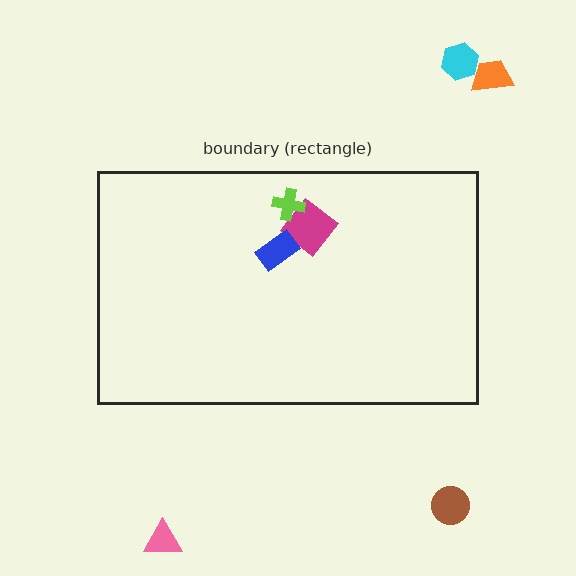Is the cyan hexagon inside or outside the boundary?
Outside.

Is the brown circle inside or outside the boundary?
Outside.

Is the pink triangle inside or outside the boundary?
Outside.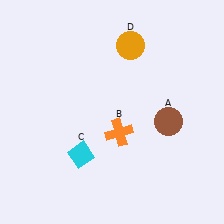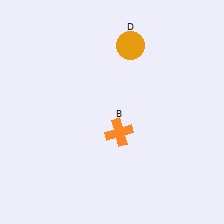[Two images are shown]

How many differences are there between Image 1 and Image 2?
There are 2 differences between the two images.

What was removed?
The cyan diamond (C), the brown circle (A) were removed in Image 2.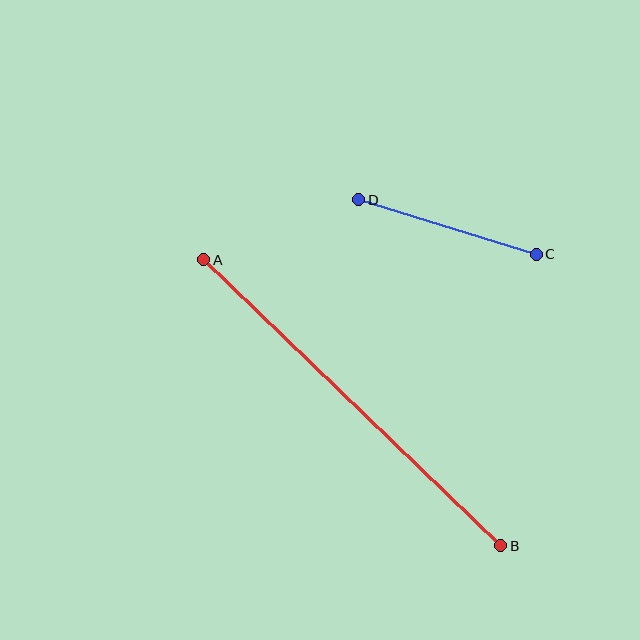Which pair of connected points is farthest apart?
Points A and B are farthest apart.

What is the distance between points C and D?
The distance is approximately 186 pixels.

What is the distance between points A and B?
The distance is approximately 412 pixels.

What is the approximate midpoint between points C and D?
The midpoint is at approximately (447, 227) pixels.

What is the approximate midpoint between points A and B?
The midpoint is at approximately (352, 403) pixels.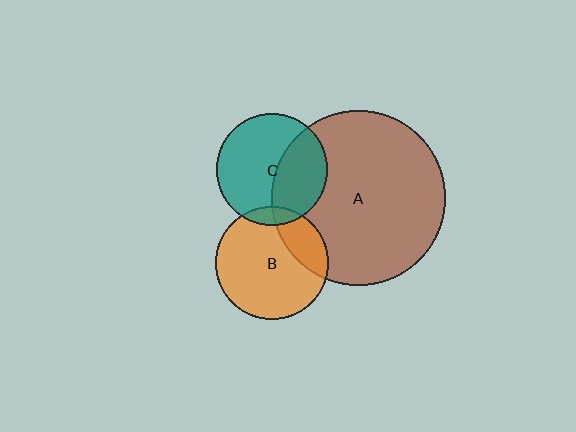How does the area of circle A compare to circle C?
Approximately 2.4 times.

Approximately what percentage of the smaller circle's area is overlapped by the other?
Approximately 20%.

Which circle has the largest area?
Circle A (brown).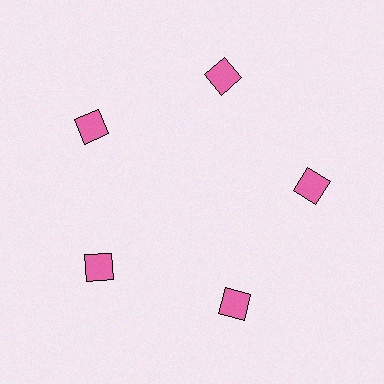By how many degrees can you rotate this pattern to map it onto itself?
The pattern maps onto itself every 72 degrees of rotation.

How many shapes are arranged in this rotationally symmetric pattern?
There are 5 shapes, arranged in 5 groups of 1.